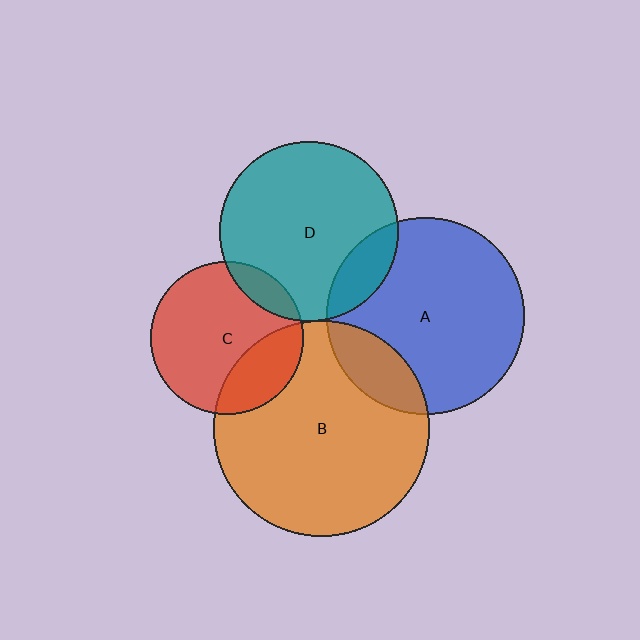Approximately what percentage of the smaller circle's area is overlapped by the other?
Approximately 5%.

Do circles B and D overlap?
Yes.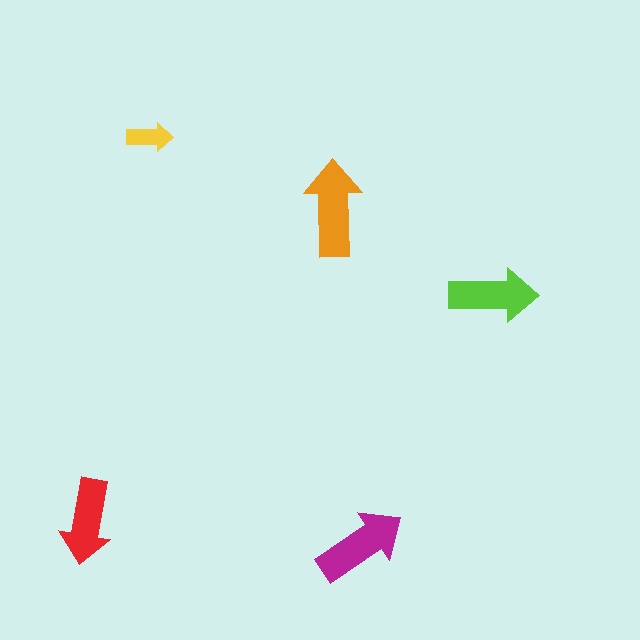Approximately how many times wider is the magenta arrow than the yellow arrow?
About 2 times wider.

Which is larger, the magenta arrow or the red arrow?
The magenta one.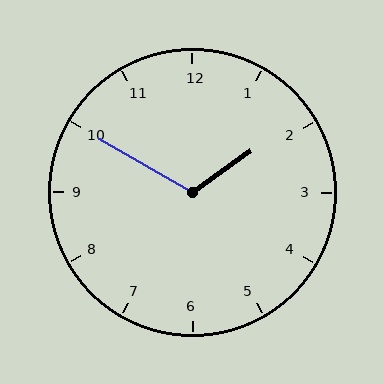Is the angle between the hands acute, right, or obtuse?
It is obtuse.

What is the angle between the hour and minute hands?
Approximately 115 degrees.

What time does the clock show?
1:50.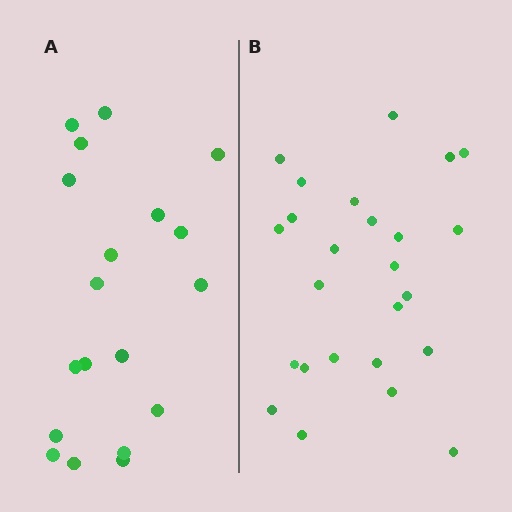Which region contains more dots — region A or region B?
Region B (the right region) has more dots.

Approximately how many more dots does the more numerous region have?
Region B has about 6 more dots than region A.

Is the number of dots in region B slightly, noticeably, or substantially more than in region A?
Region B has noticeably more, but not dramatically so. The ratio is roughly 1.3 to 1.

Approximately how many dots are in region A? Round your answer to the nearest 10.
About 20 dots. (The exact count is 19, which rounds to 20.)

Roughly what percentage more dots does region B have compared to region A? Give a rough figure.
About 30% more.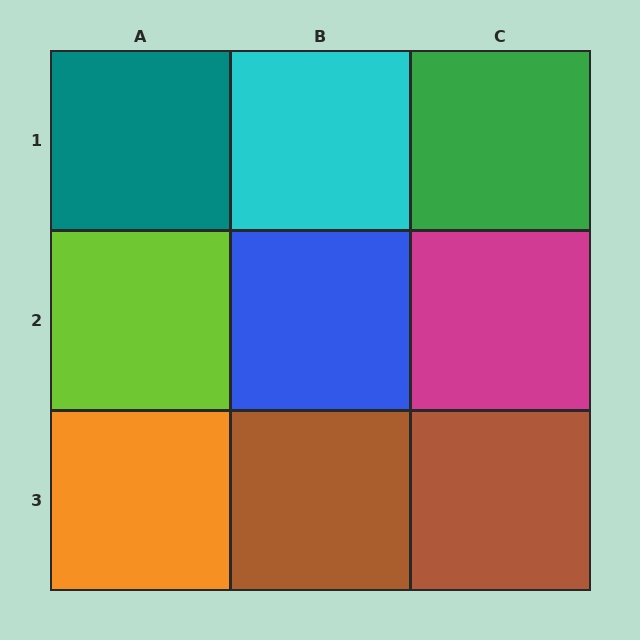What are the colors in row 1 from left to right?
Teal, cyan, green.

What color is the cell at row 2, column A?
Lime.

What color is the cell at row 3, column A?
Orange.